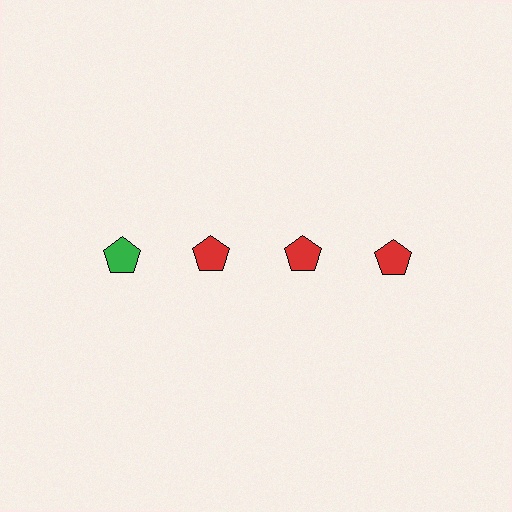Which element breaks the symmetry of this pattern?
The green pentagon in the top row, leftmost column breaks the symmetry. All other shapes are red pentagons.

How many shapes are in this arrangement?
There are 4 shapes arranged in a grid pattern.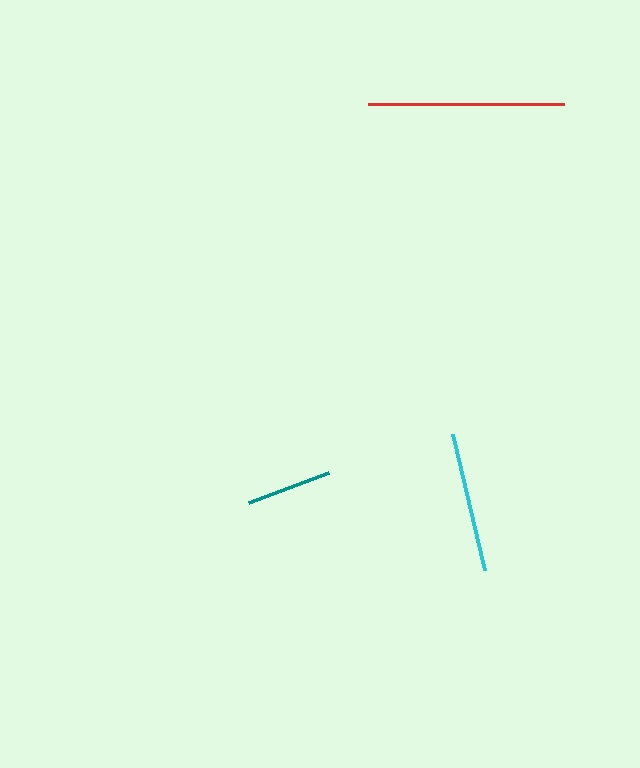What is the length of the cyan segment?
The cyan segment is approximately 140 pixels long.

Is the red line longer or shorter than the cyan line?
The red line is longer than the cyan line.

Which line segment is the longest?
The red line is the longest at approximately 196 pixels.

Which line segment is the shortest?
The teal line is the shortest at approximately 86 pixels.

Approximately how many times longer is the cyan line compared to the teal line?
The cyan line is approximately 1.6 times the length of the teal line.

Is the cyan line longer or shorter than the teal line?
The cyan line is longer than the teal line.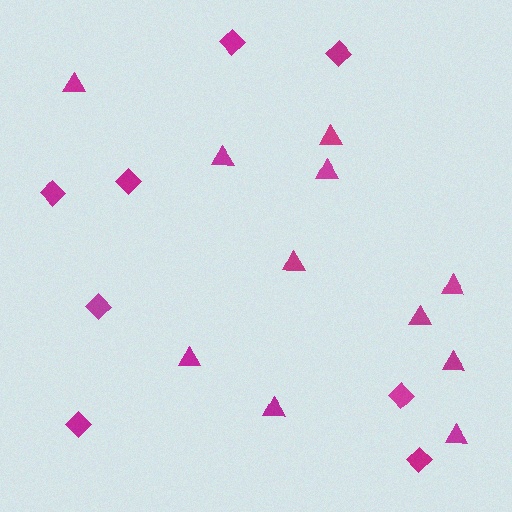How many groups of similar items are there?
There are 2 groups: one group of triangles (11) and one group of diamonds (8).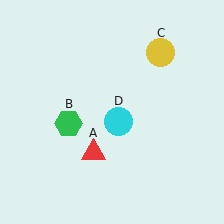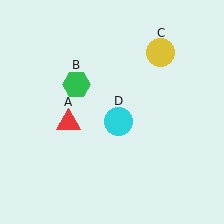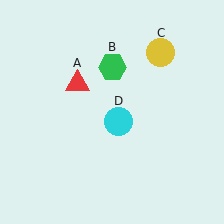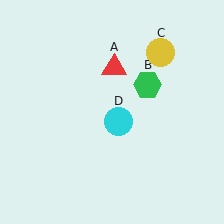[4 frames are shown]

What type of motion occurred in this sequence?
The red triangle (object A), green hexagon (object B) rotated clockwise around the center of the scene.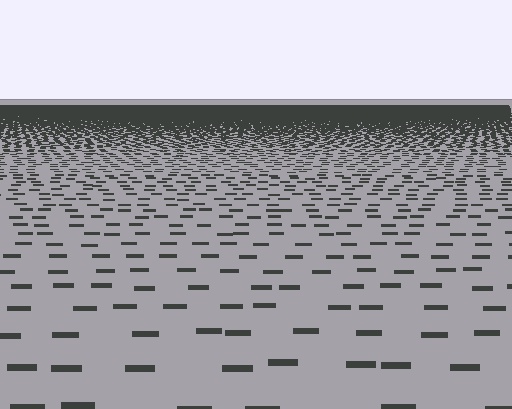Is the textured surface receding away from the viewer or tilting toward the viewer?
The surface is receding away from the viewer. Texture elements get smaller and denser toward the top.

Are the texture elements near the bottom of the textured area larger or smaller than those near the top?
Larger. Near the bottom, elements are closer to the viewer and appear at a bigger on-screen size.